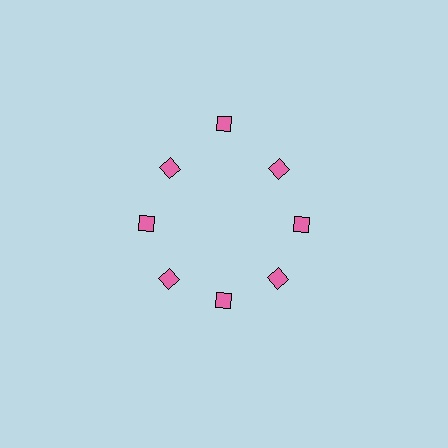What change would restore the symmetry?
The symmetry would be restored by moving it inward, back onto the ring so that all 8 diamonds sit at equal angles and equal distance from the center.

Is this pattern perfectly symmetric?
No. The 8 pink diamonds are arranged in a ring, but one element near the 12 o'clock position is pushed outward from the center, breaking the 8-fold rotational symmetry.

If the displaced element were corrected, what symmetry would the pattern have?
It would have 8-fold rotational symmetry — the pattern would map onto itself every 45 degrees.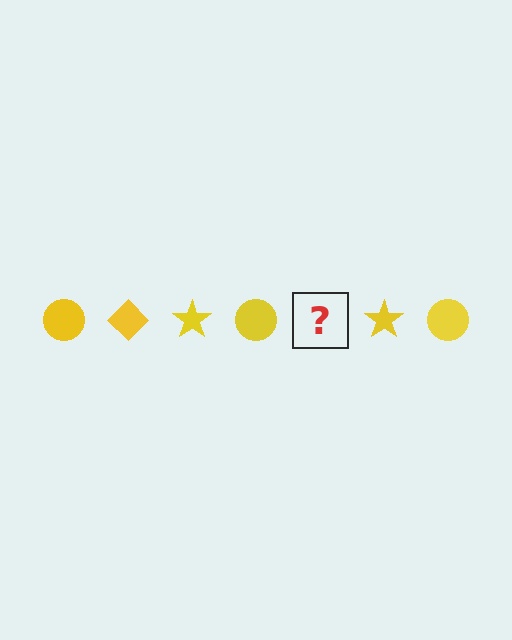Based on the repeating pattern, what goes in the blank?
The blank should be a yellow diamond.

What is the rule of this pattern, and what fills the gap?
The rule is that the pattern cycles through circle, diamond, star shapes in yellow. The gap should be filled with a yellow diamond.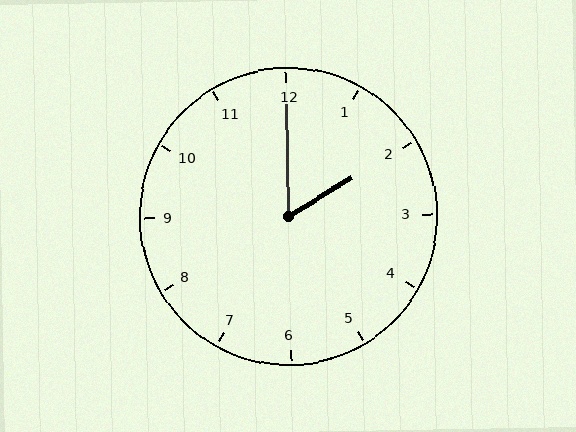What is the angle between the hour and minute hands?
Approximately 60 degrees.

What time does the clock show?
2:00.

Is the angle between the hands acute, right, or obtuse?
It is acute.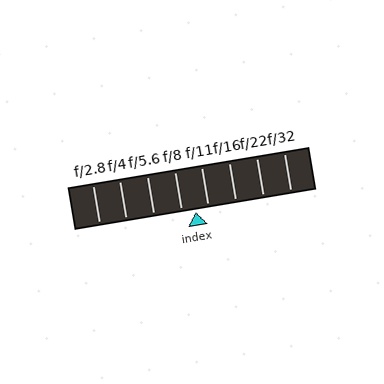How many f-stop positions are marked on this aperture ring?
There are 8 f-stop positions marked.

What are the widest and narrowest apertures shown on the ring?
The widest aperture shown is f/2.8 and the narrowest is f/32.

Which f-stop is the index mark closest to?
The index mark is closest to f/11.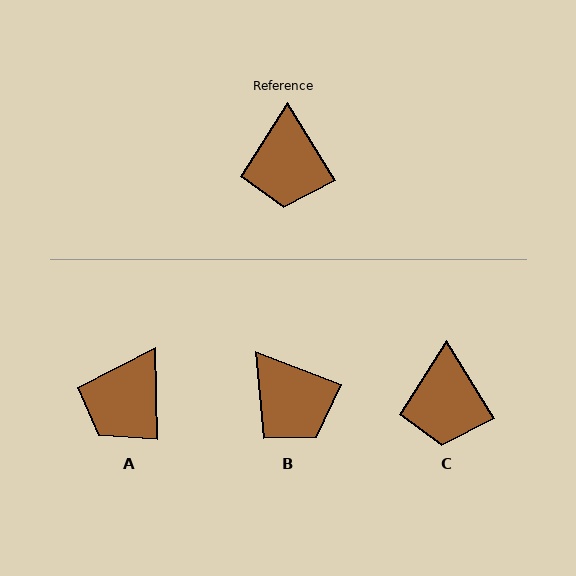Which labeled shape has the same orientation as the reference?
C.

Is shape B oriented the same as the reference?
No, it is off by about 38 degrees.